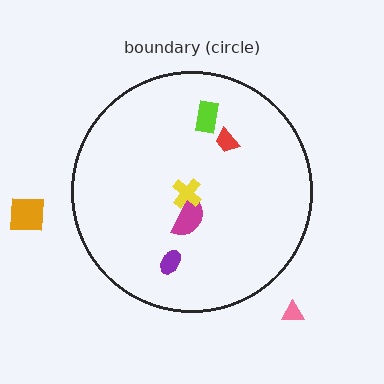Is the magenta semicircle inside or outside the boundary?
Inside.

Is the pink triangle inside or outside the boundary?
Outside.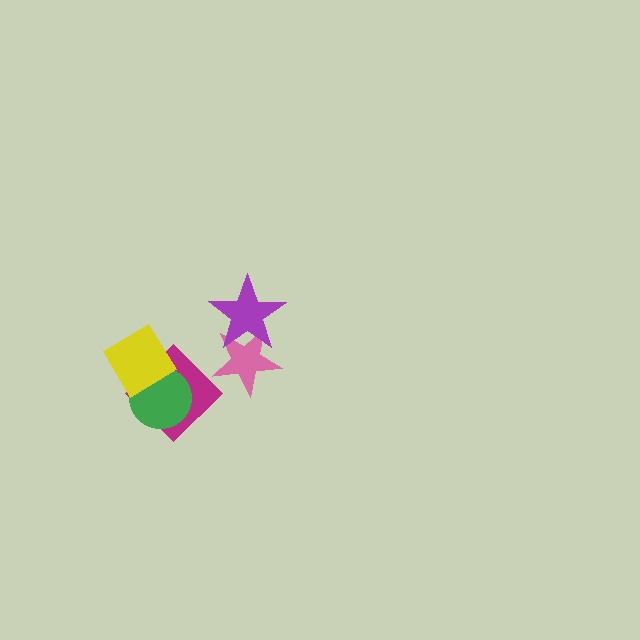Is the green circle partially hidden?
Yes, it is partially covered by another shape.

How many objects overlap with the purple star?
1 object overlaps with the purple star.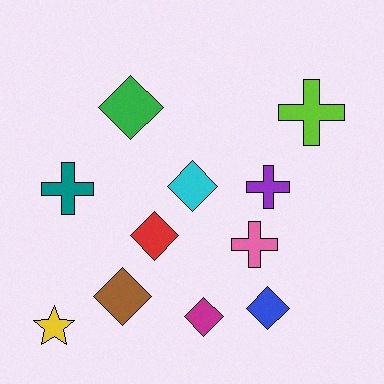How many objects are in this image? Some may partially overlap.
There are 11 objects.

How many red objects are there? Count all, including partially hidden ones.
There is 1 red object.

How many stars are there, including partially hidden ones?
There is 1 star.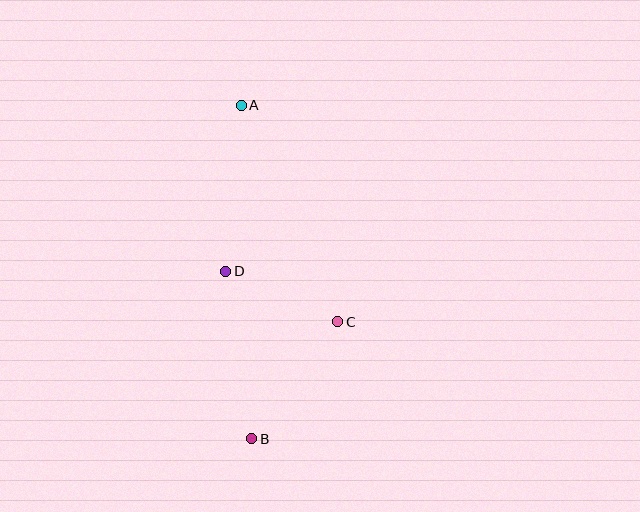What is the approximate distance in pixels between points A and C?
The distance between A and C is approximately 236 pixels.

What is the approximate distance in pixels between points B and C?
The distance between B and C is approximately 145 pixels.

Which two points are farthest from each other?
Points A and B are farthest from each other.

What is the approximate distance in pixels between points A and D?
The distance between A and D is approximately 167 pixels.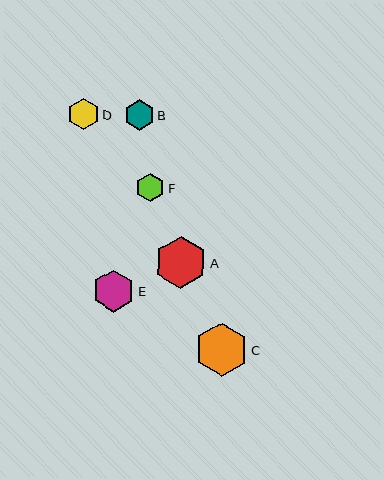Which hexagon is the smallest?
Hexagon F is the smallest with a size of approximately 29 pixels.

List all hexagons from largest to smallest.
From largest to smallest: C, A, E, D, B, F.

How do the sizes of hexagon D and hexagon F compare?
Hexagon D and hexagon F are approximately the same size.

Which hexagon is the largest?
Hexagon C is the largest with a size of approximately 53 pixels.